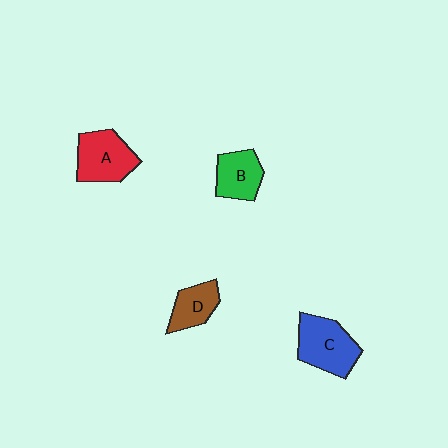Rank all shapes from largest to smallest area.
From largest to smallest: C (blue), A (red), B (green), D (brown).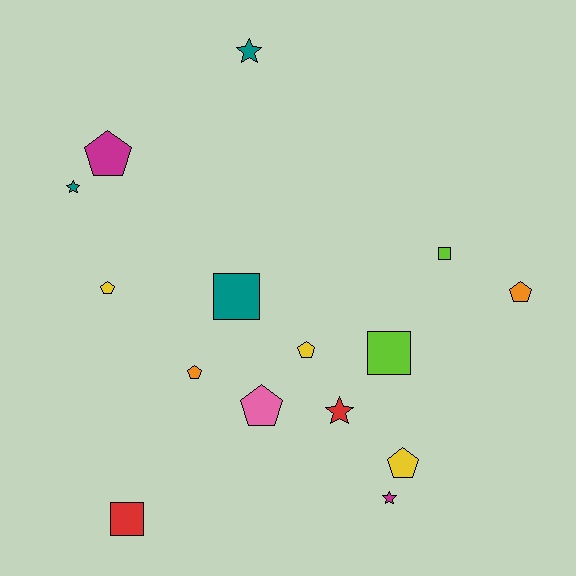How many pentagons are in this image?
There are 7 pentagons.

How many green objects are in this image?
There are no green objects.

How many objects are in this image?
There are 15 objects.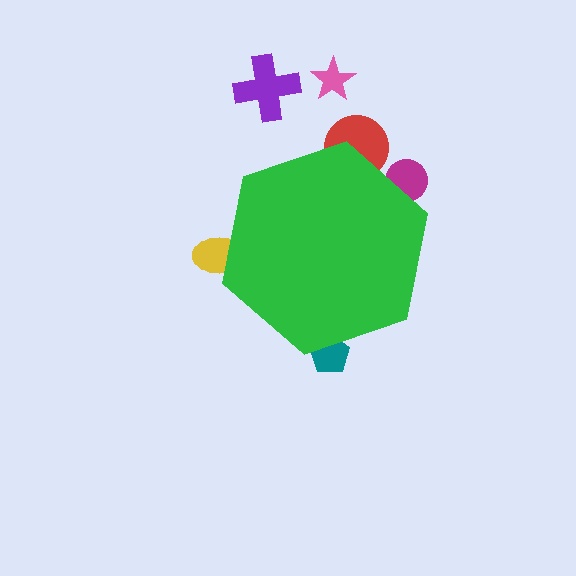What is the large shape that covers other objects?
A green hexagon.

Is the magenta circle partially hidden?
Yes, the magenta circle is partially hidden behind the green hexagon.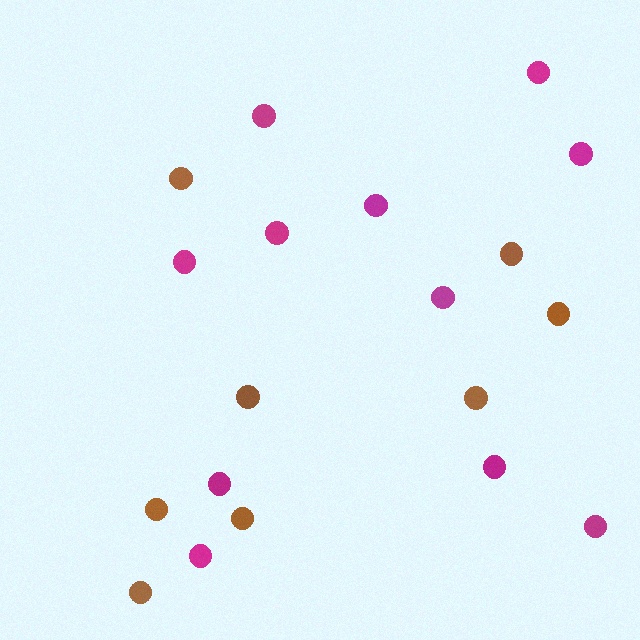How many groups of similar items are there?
There are 2 groups: one group of magenta circles (11) and one group of brown circles (8).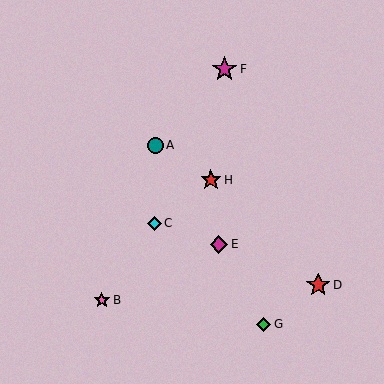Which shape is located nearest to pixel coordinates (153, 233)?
The cyan diamond (labeled C) at (154, 223) is nearest to that location.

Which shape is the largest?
The magenta star (labeled F) is the largest.